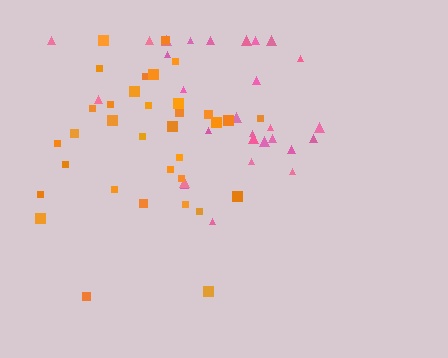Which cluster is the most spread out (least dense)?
Pink.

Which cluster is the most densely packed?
Orange.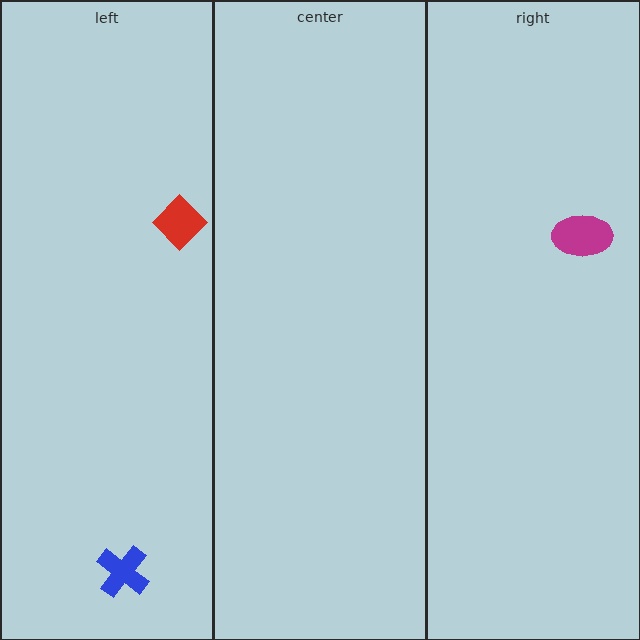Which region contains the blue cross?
The left region.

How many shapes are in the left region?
2.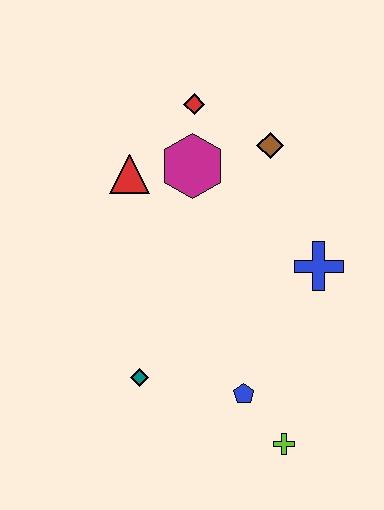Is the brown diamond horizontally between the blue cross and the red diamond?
Yes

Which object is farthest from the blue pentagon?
The red diamond is farthest from the blue pentagon.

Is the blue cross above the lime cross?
Yes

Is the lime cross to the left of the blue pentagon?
No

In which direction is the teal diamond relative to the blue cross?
The teal diamond is to the left of the blue cross.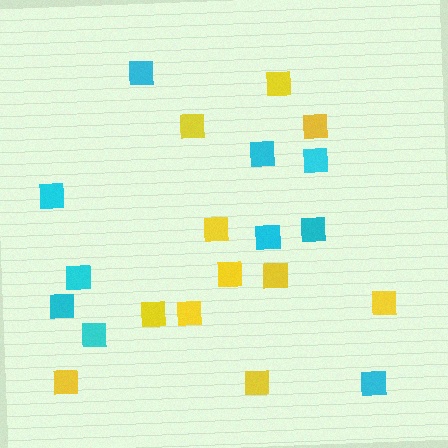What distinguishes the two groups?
There are 2 groups: one group of yellow squares (11) and one group of cyan squares (10).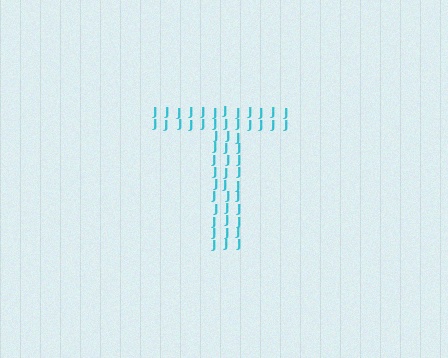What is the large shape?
The large shape is the letter T.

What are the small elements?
The small elements are letter J's.